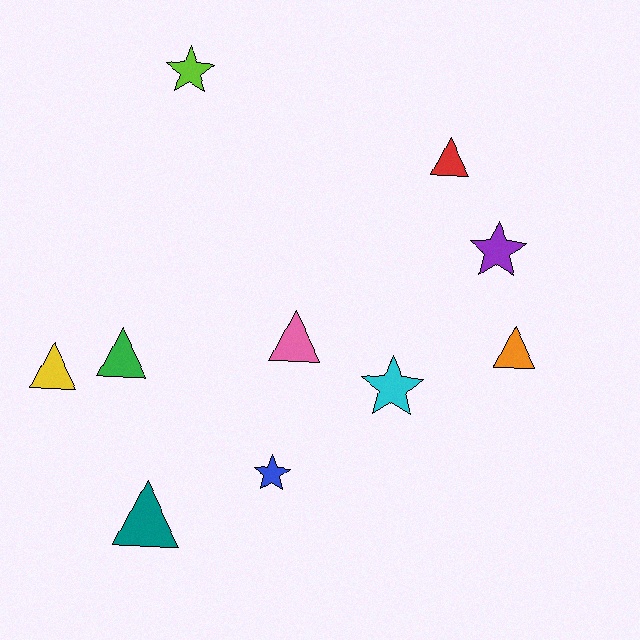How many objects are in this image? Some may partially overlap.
There are 10 objects.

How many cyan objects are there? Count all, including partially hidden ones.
There is 1 cyan object.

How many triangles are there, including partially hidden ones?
There are 6 triangles.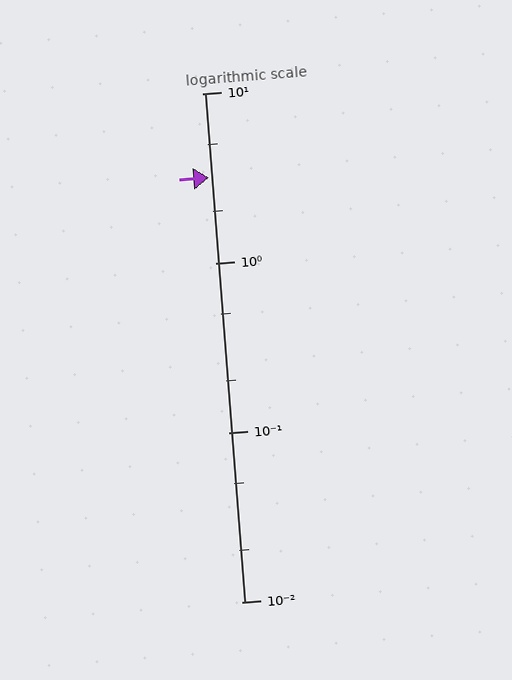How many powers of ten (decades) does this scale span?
The scale spans 3 decades, from 0.01 to 10.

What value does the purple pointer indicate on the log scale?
The pointer indicates approximately 3.2.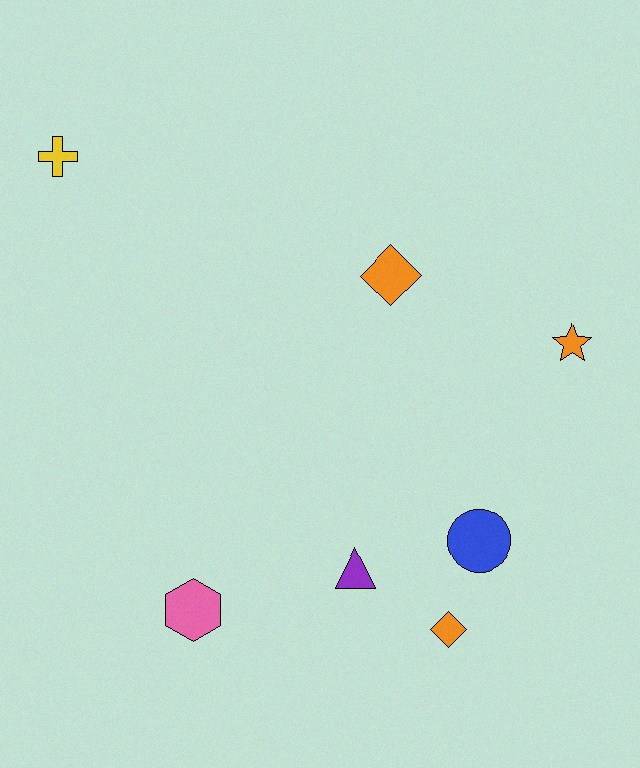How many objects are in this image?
There are 7 objects.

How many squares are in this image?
There are no squares.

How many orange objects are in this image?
There are 3 orange objects.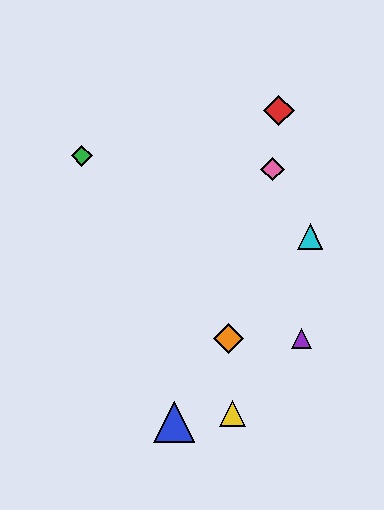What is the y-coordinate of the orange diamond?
The orange diamond is at y≈339.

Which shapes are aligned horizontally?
The purple triangle, the orange diamond are aligned horizontally.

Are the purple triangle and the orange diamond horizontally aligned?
Yes, both are at y≈339.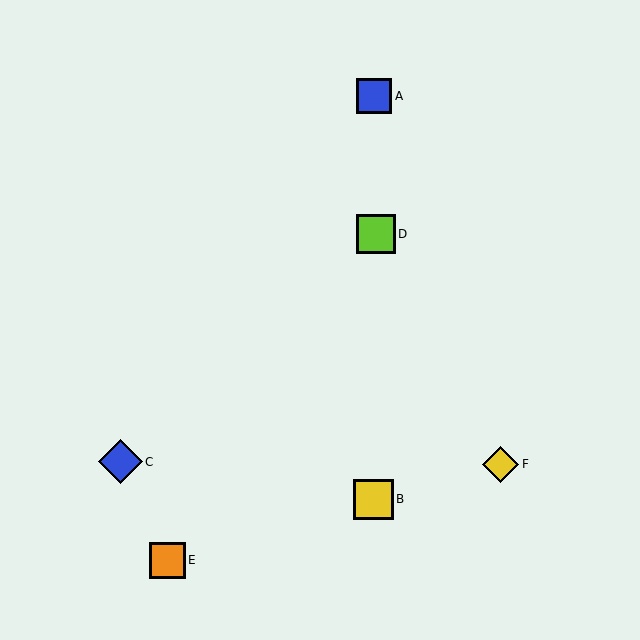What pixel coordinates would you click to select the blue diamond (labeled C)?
Click at (120, 462) to select the blue diamond C.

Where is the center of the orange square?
The center of the orange square is at (167, 560).